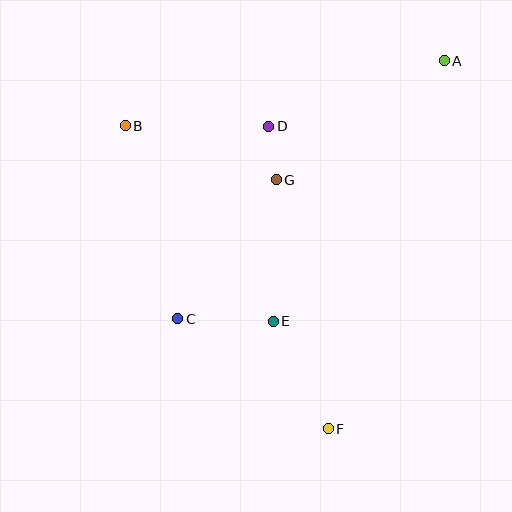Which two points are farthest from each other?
Points A and F are farthest from each other.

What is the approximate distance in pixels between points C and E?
The distance between C and E is approximately 95 pixels.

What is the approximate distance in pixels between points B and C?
The distance between B and C is approximately 200 pixels.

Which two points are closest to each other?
Points D and G are closest to each other.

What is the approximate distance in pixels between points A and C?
The distance between A and C is approximately 371 pixels.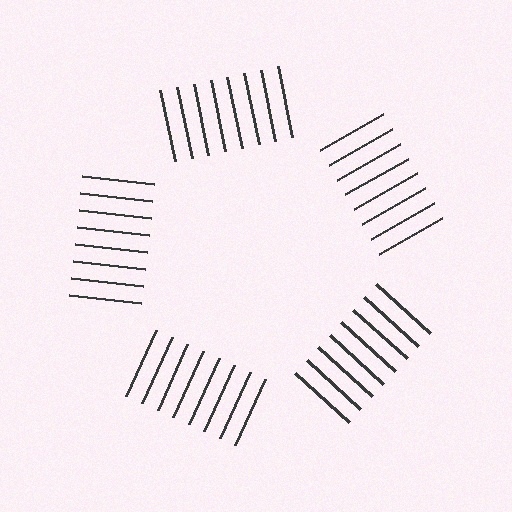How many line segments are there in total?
40 — 8 along each of the 5 edges.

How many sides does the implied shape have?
5 sides — the line-ends trace a pentagon.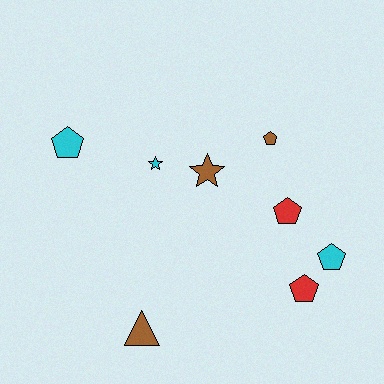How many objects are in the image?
There are 8 objects.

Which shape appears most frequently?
Pentagon, with 5 objects.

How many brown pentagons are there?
There is 1 brown pentagon.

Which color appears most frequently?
Cyan, with 3 objects.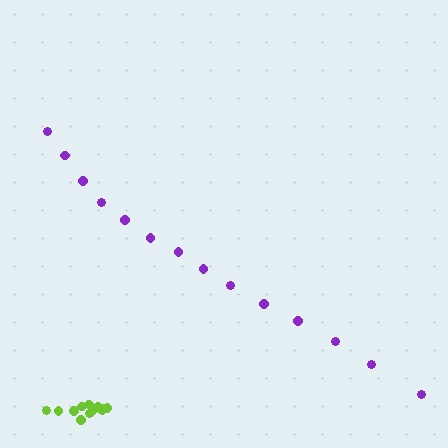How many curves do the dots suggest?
There are 2 distinct paths.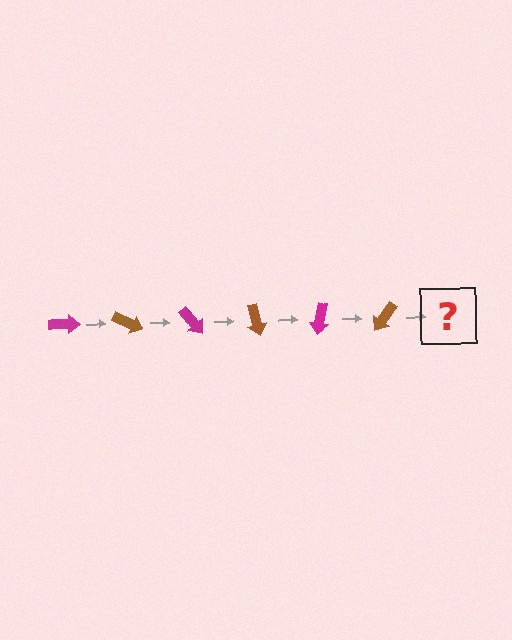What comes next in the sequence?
The next element should be a magenta arrow, rotated 150 degrees from the start.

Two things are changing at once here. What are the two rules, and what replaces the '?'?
The two rules are that it rotates 25 degrees each step and the color cycles through magenta and brown. The '?' should be a magenta arrow, rotated 150 degrees from the start.